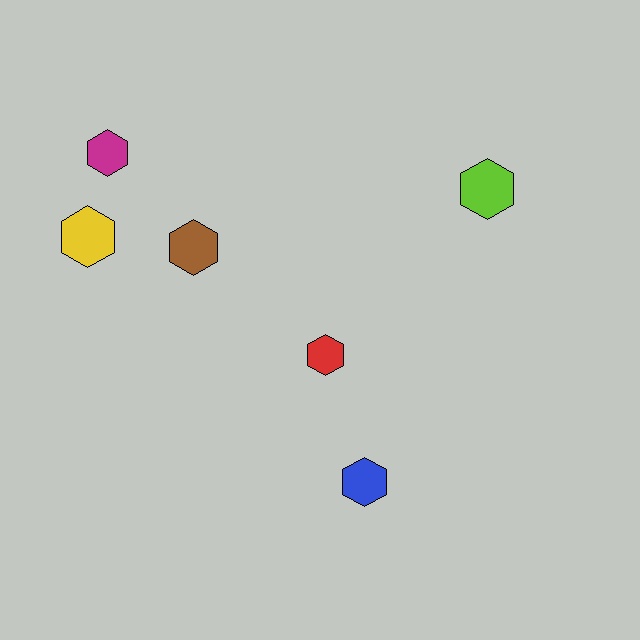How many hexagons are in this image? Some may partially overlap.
There are 6 hexagons.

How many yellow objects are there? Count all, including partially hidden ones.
There is 1 yellow object.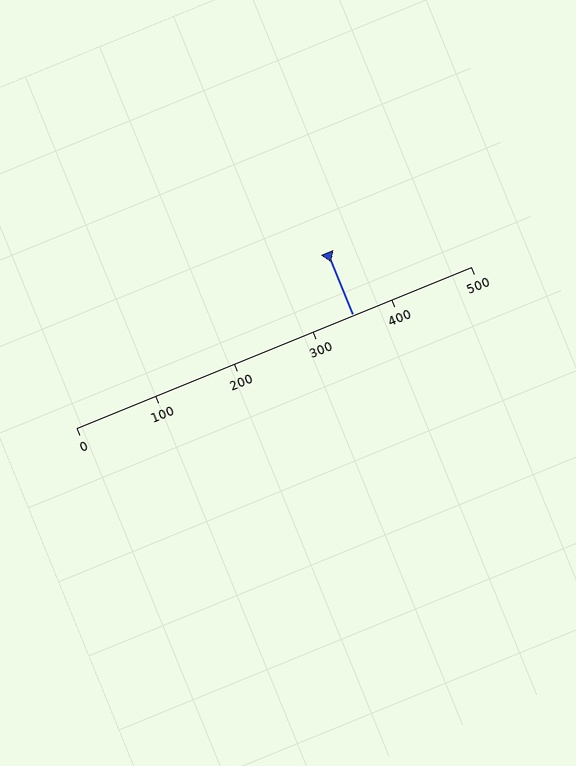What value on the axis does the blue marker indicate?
The marker indicates approximately 350.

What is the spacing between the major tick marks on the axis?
The major ticks are spaced 100 apart.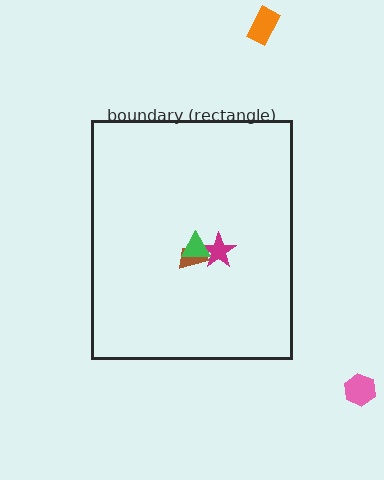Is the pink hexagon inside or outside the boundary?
Outside.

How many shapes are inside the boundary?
3 inside, 2 outside.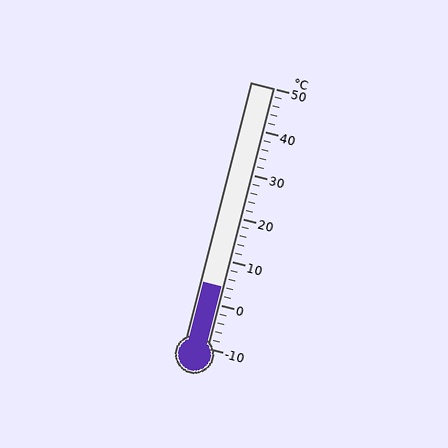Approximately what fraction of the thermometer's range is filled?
The thermometer is filled to approximately 25% of its range.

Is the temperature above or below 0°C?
The temperature is above 0°C.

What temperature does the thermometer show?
The thermometer shows approximately 4°C.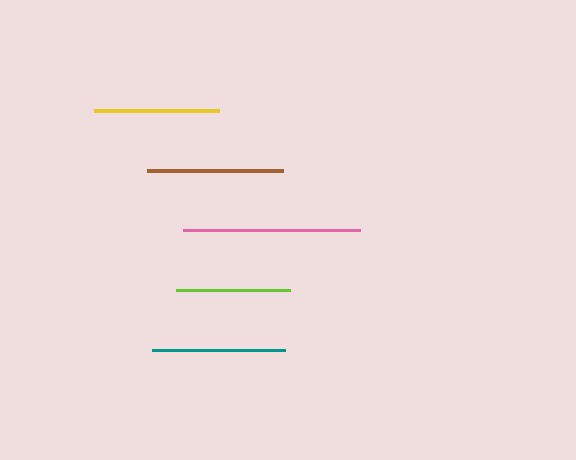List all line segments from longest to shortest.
From longest to shortest: pink, brown, teal, yellow, lime.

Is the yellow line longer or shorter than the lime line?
The yellow line is longer than the lime line.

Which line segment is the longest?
The pink line is the longest at approximately 177 pixels.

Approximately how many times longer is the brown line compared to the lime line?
The brown line is approximately 1.2 times the length of the lime line.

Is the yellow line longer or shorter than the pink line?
The pink line is longer than the yellow line.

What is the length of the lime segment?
The lime segment is approximately 114 pixels long.